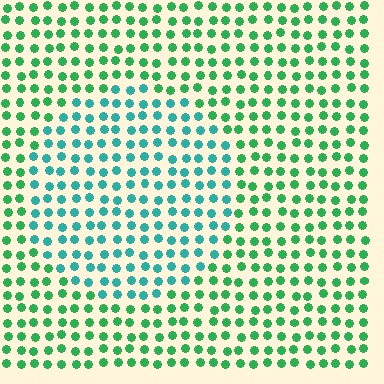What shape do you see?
I see a circle.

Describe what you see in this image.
The image is filled with small green elements in a uniform arrangement. A circle-shaped region is visible where the elements are tinted to a slightly different hue, forming a subtle color boundary.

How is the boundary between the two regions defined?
The boundary is defined purely by a slight shift in hue (about 37 degrees). Spacing, size, and orientation are identical on both sides.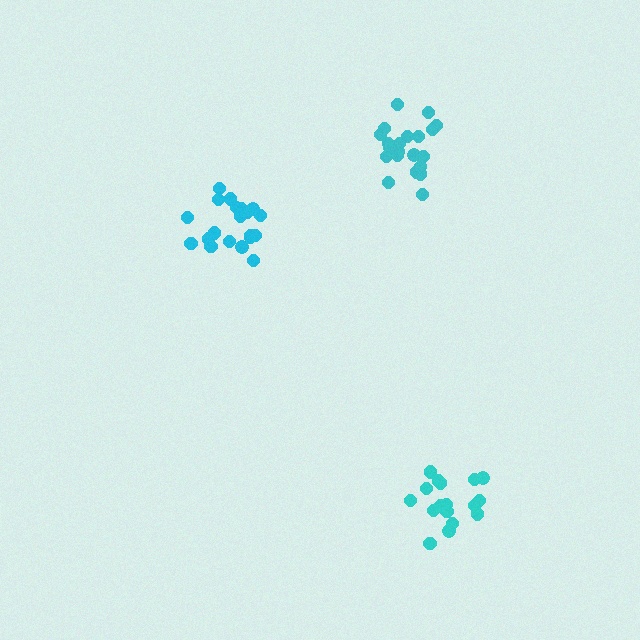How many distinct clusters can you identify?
There are 3 distinct clusters.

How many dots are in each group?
Group 1: 21 dots, Group 2: 17 dots, Group 3: 21 dots (59 total).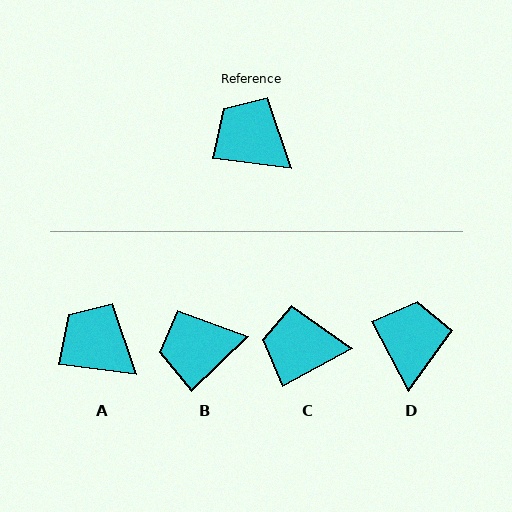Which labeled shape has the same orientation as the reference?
A.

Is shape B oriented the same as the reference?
No, it is off by about 51 degrees.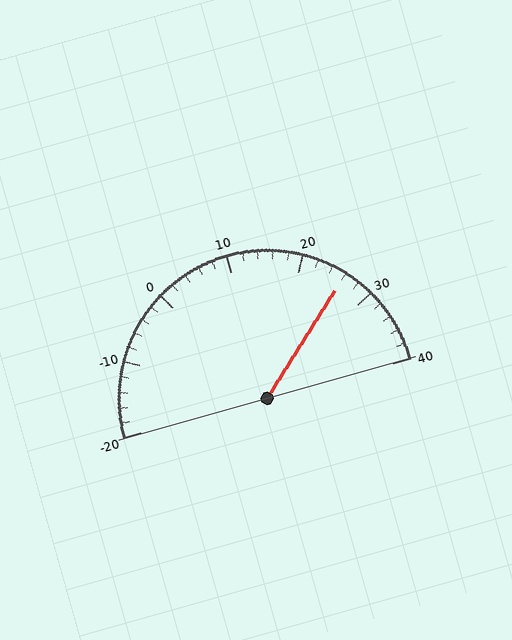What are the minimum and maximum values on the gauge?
The gauge ranges from -20 to 40.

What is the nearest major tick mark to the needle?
The nearest major tick mark is 30.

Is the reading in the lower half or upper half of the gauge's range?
The reading is in the upper half of the range (-20 to 40).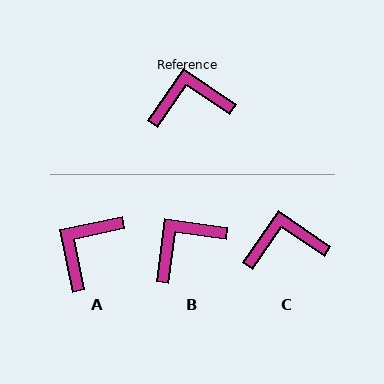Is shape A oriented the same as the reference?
No, it is off by about 46 degrees.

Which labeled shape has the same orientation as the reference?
C.